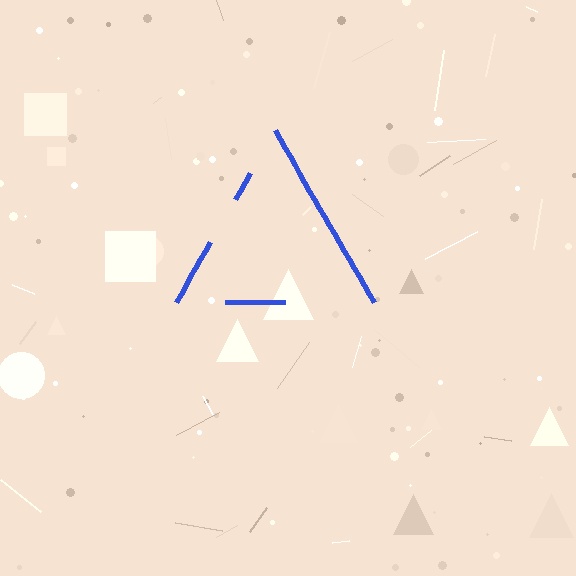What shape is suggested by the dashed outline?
The dashed outline suggests a triangle.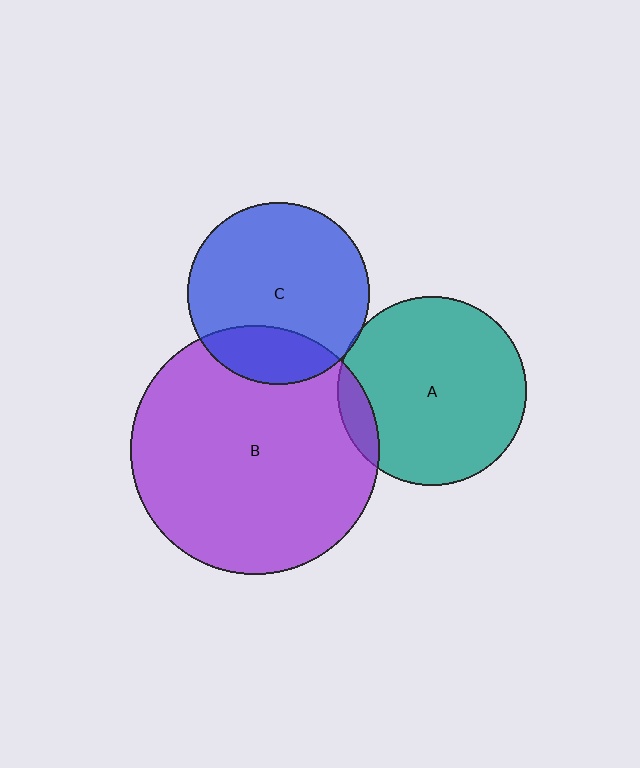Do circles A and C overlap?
Yes.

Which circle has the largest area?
Circle B (purple).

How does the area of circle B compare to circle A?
Approximately 1.7 times.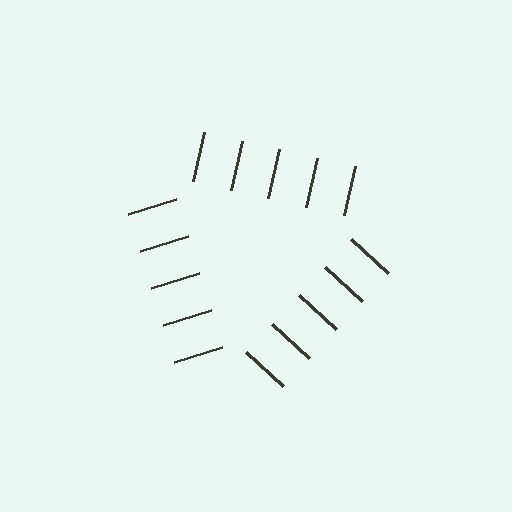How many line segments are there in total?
15 — 5 along each of the 3 edges.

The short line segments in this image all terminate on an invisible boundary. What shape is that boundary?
An illusory triangle — the line segments terminate on its edges but no continuous stroke is drawn.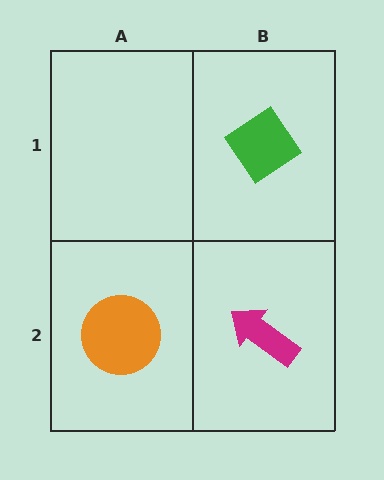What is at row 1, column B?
A green diamond.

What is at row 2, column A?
An orange circle.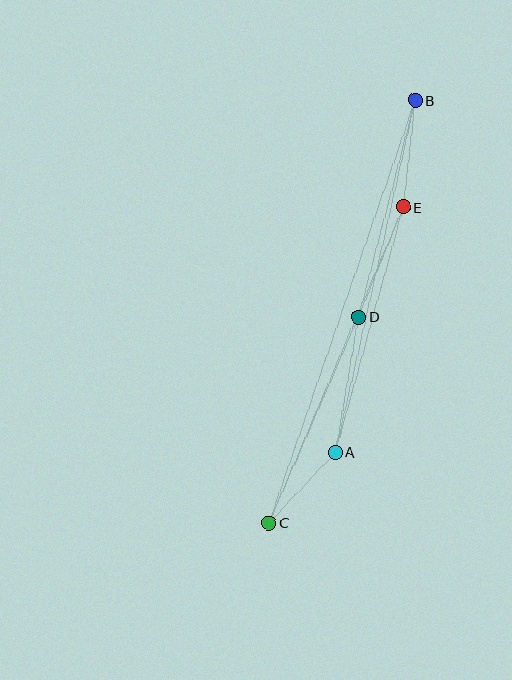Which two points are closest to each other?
Points A and C are closest to each other.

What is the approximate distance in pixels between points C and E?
The distance between C and E is approximately 343 pixels.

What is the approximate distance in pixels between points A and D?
The distance between A and D is approximately 137 pixels.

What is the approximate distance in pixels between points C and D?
The distance between C and D is approximately 224 pixels.